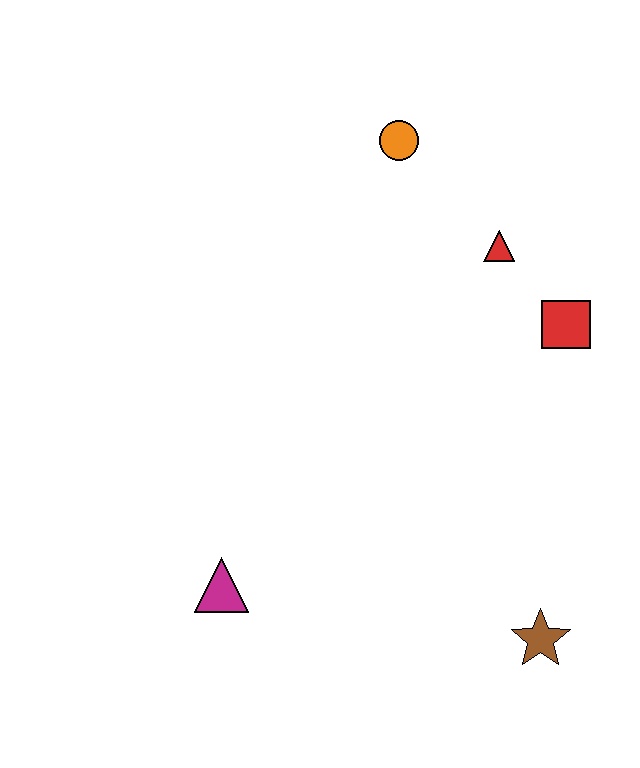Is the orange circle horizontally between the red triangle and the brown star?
No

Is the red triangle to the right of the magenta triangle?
Yes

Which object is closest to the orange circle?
The red triangle is closest to the orange circle.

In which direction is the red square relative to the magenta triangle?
The red square is to the right of the magenta triangle.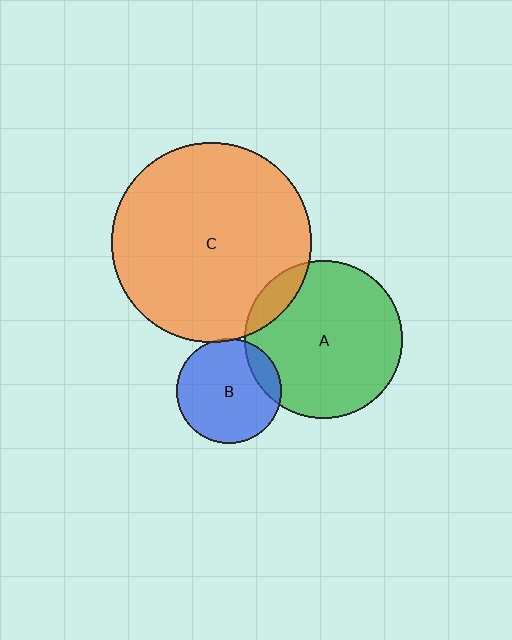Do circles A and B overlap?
Yes.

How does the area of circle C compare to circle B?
Approximately 3.6 times.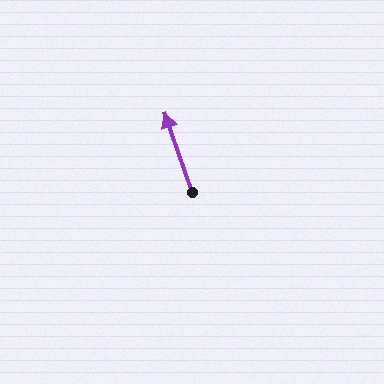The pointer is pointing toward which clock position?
Roughly 11 o'clock.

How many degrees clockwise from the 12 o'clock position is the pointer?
Approximately 341 degrees.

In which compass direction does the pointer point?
North.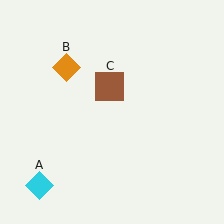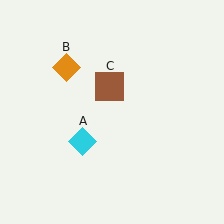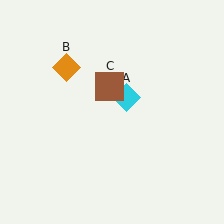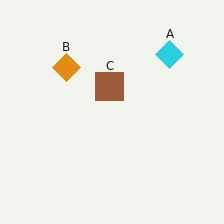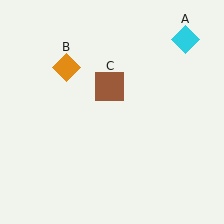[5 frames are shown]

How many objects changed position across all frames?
1 object changed position: cyan diamond (object A).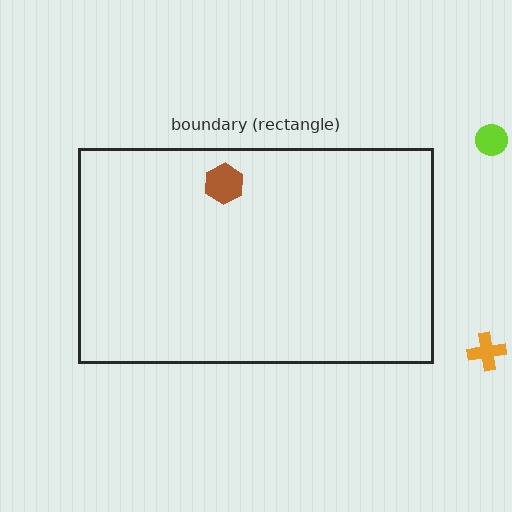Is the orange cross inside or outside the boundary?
Outside.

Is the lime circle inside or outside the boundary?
Outside.